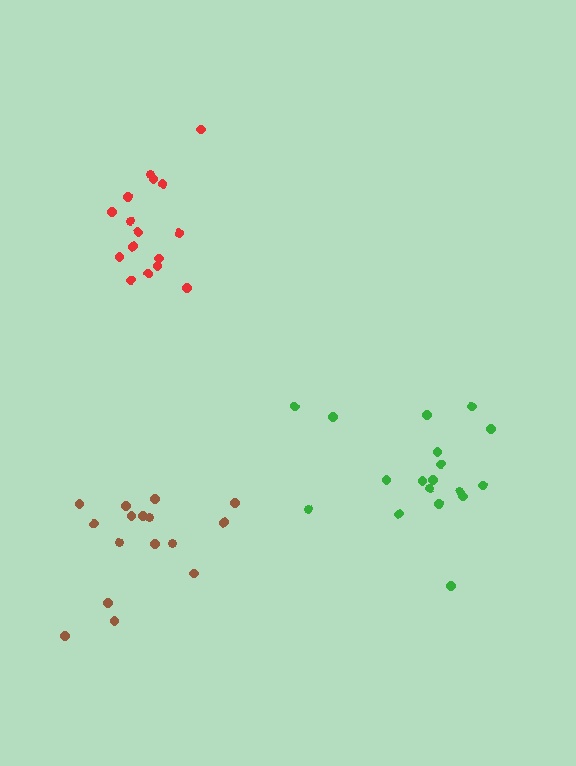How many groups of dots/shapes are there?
There are 3 groups.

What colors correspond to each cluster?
The clusters are colored: red, green, brown.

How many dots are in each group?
Group 1: 16 dots, Group 2: 18 dots, Group 3: 16 dots (50 total).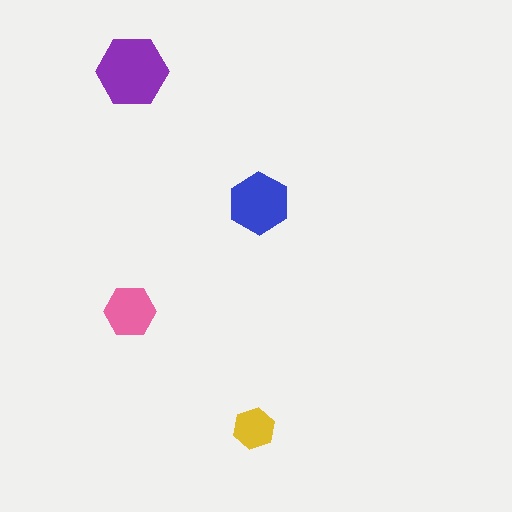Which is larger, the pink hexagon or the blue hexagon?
The blue one.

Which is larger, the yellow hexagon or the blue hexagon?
The blue one.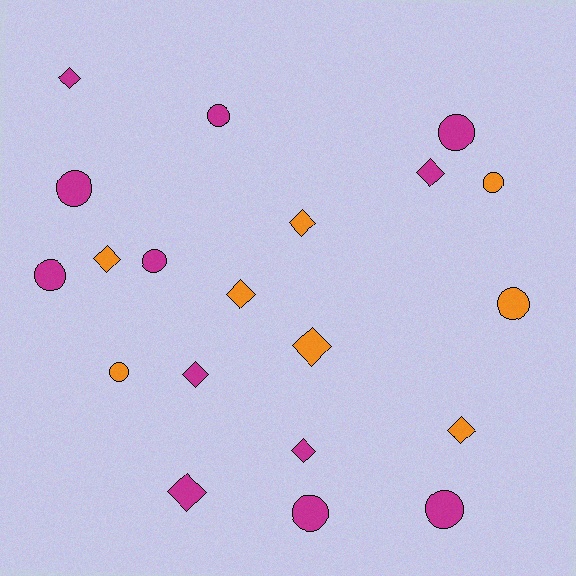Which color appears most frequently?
Magenta, with 12 objects.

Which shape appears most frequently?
Diamond, with 10 objects.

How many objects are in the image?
There are 20 objects.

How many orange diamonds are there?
There are 5 orange diamonds.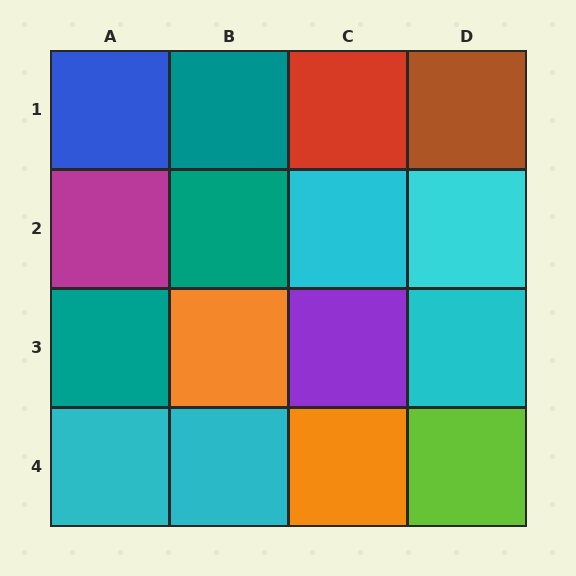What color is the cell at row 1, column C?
Red.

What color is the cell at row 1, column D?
Brown.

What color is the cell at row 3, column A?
Teal.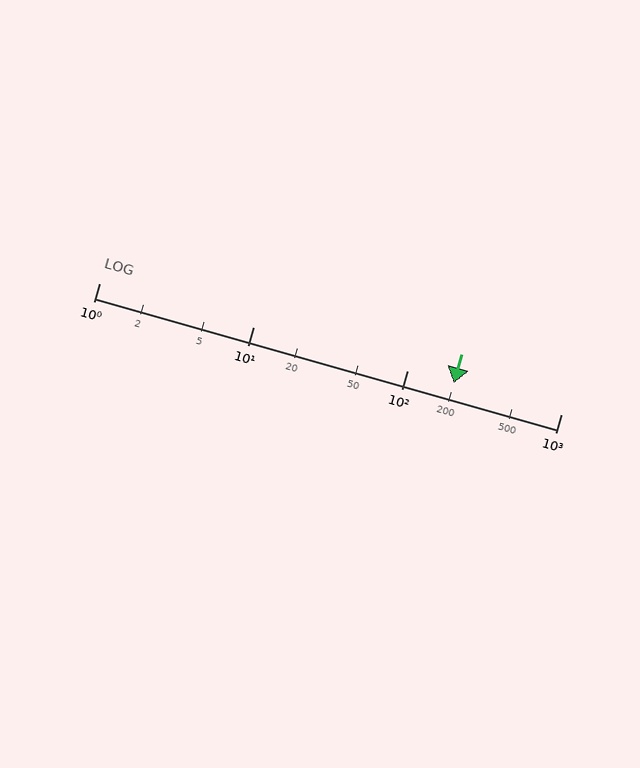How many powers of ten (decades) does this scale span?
The scale spans 3 decades, from 1 to 1000.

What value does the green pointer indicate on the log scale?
The pointer indicates approximately 200.